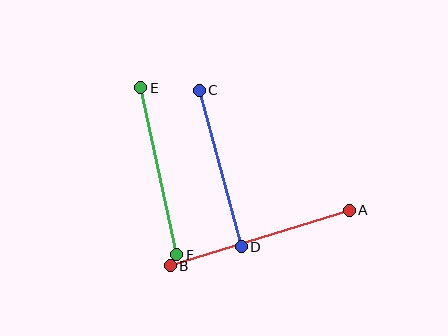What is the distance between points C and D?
The distance is approximately 162 pixels.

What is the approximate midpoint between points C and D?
The midpoint is at approximately (220, 169) pixels.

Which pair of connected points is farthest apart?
Points A and B are farthest apart.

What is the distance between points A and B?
The distance is approximately 188 pixels.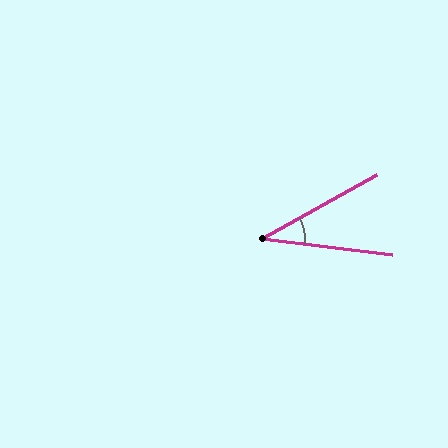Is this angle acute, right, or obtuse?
It is acute.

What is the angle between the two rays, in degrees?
Approximately 36 degrees.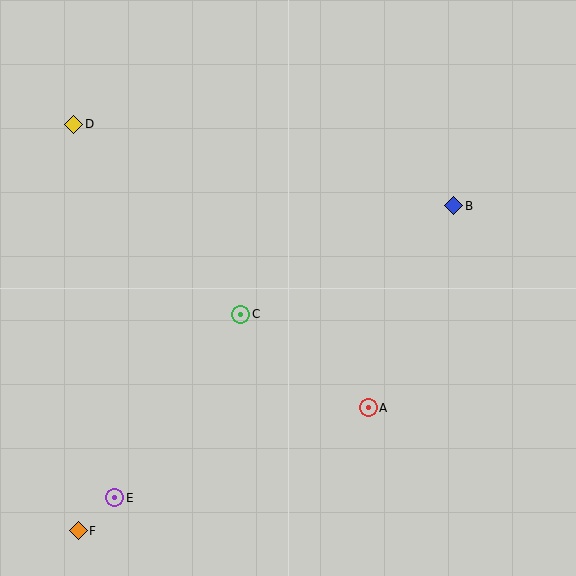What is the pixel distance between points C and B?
The distance between C and B is 239 pixels.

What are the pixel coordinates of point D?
Point D is at (74, 125).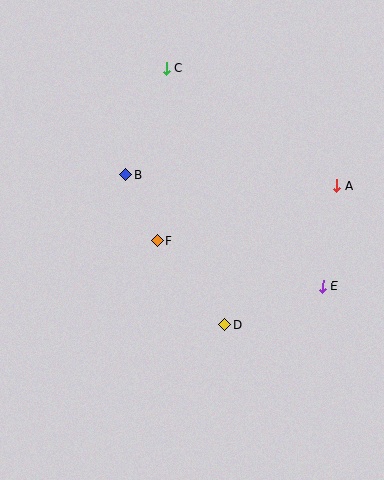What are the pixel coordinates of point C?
Point C is at (166, 68).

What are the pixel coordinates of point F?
Point F is at (157, 240).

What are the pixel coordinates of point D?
Point D is at (225, 325).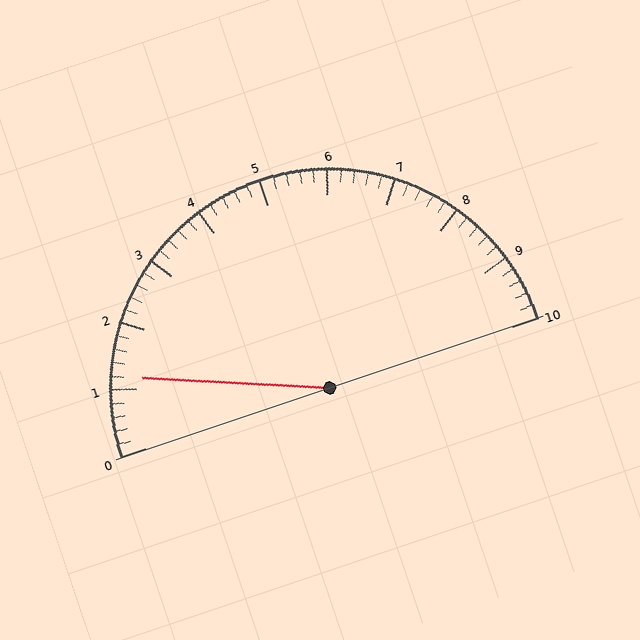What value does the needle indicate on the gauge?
The needle indicates approximately 1.2.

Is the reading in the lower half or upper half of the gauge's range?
The reading is in the lower half of the range (0 to 10).